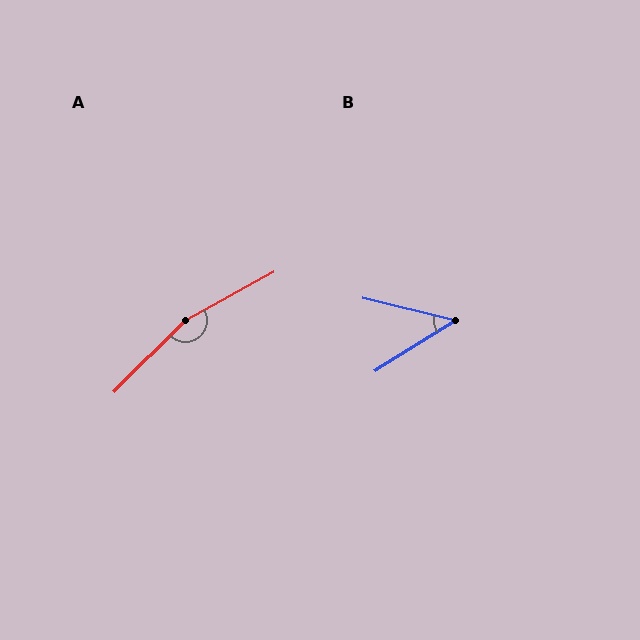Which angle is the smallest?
B, at approximately 45 degrees.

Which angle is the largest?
A, at approximately 163 degrees.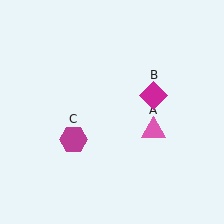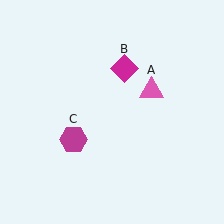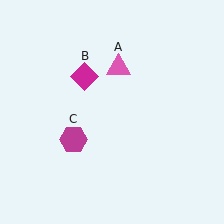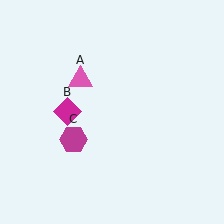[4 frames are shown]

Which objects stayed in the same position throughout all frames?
Magenta hexagon (object C) remained stationary.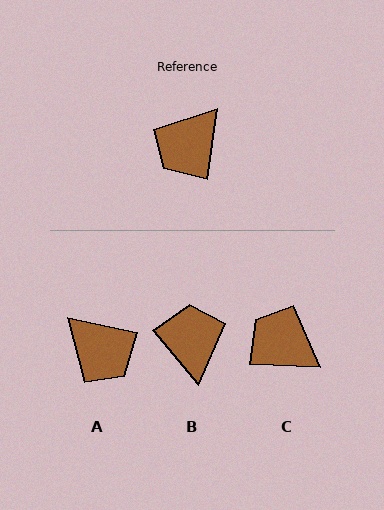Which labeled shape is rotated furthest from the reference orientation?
B, about 131 degrees away.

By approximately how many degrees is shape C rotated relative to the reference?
Approximately 84 degrees clockwise.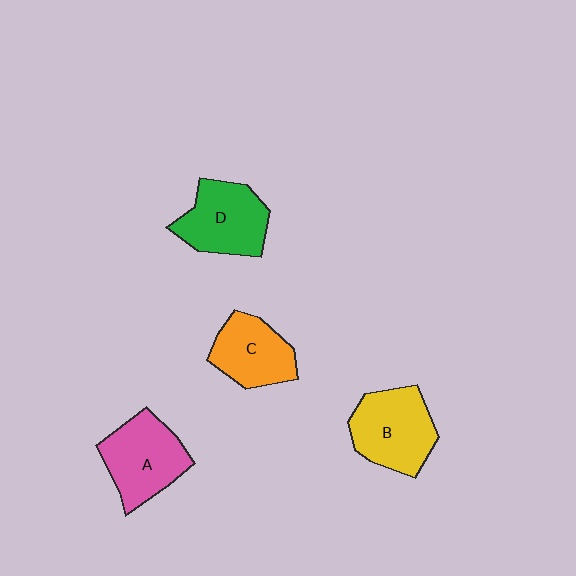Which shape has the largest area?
Shape B (yellow).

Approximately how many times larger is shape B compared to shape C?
Approximately 1.2 times.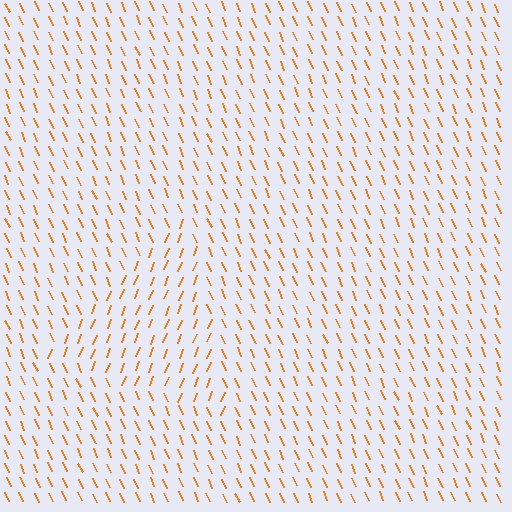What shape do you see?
I see a triangle.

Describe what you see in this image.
The image is filled with small orange line segments. A triangle region in the image has lines oriented differently from the surrounding lines, creating a visible texture boundary.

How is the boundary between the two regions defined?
The boundary is defined purely by a change in line orientation (approximately 45 degrees difference). All lines are the same color and thickness.